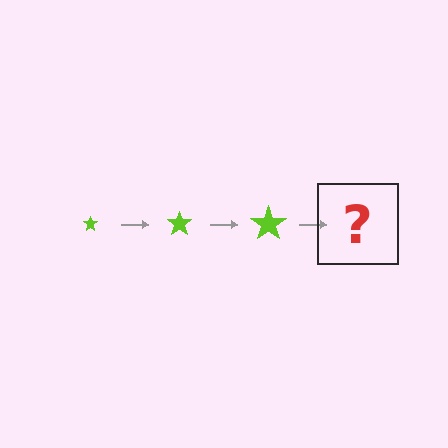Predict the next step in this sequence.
The next step is a lime star, larger than the previous one.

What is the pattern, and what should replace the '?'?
The pattern is that the star gets progressively larger each step. The '?' should be a lime star, larger than the previous one.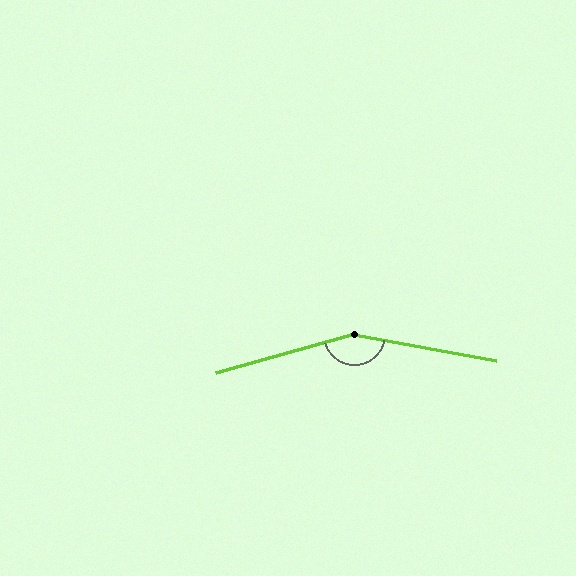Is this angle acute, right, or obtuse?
It is obtuse.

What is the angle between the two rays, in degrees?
Approximately 154 degrees.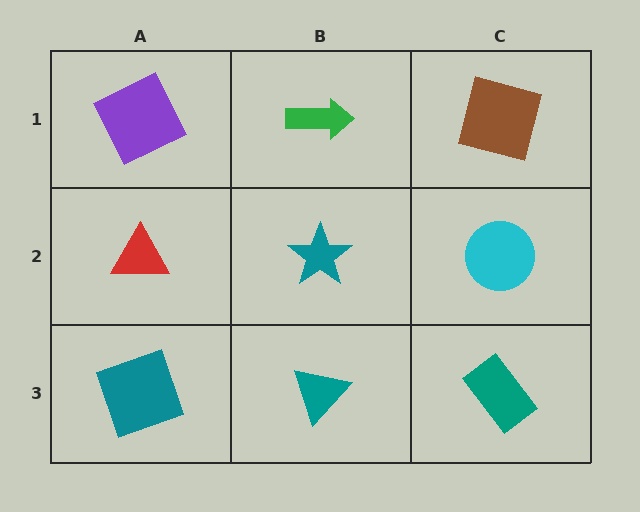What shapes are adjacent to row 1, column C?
A cyan circle (row 2, column C), a green arrow (row 1, column B).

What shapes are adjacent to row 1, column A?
A red triangle (row 2, column A), a green arrow (row 1, column B).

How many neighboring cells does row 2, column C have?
3.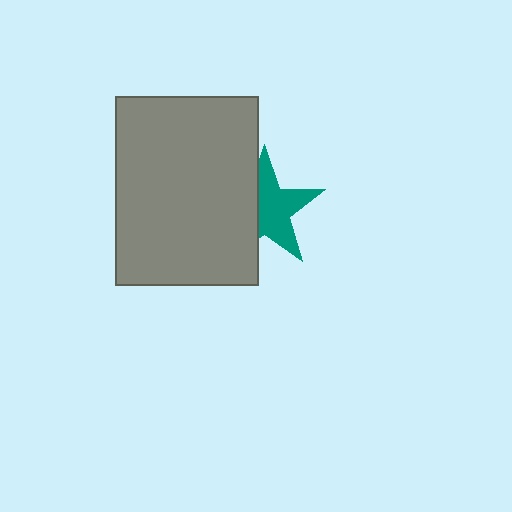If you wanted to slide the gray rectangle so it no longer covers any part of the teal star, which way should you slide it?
Slide it left — that is the most direct way to separate the two shapes.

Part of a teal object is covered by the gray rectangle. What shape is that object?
It is a star.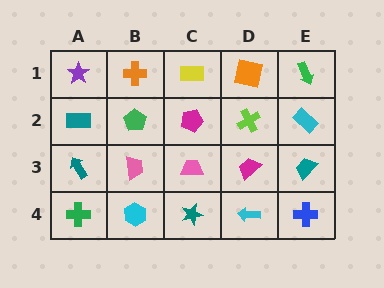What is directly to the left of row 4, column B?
A green cross.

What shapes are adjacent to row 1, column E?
A cyan rectangle (row 2, column E), an orange square (row 1, column D).